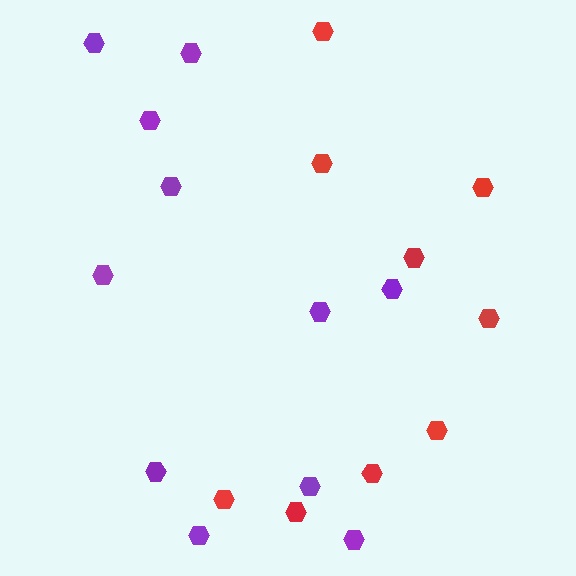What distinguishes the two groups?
There are 2 groups: one group of red hexagons (9) and one group of purple hexagons (11).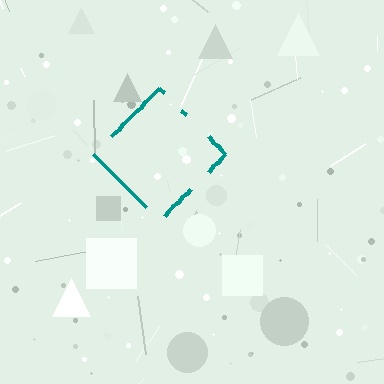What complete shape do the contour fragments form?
The contour fragments form a diamond.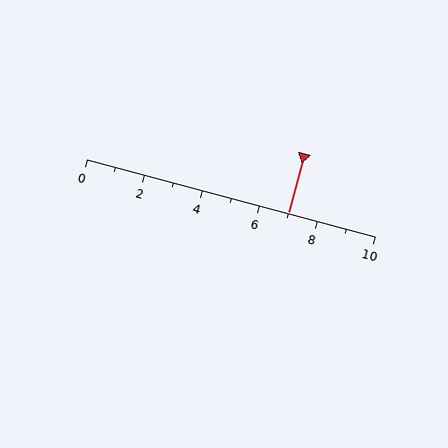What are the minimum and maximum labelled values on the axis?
The axis runs from 0 to 10.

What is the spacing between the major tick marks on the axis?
The major ticks are spaced 2 apart.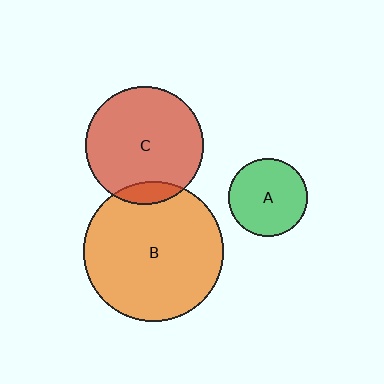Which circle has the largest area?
Circle B (orange).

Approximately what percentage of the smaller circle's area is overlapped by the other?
Approximately 10%.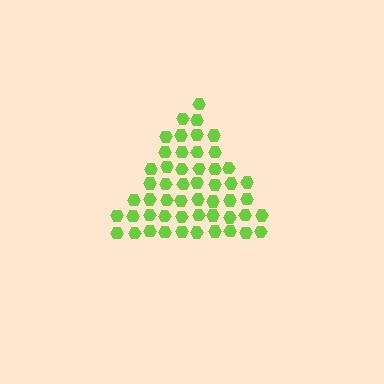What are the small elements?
The small elements are hexagons.